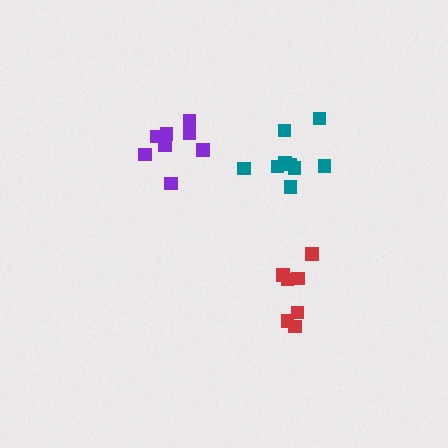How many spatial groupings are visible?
There are 3 spatial groupings.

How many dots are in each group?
Group 1: 9 dots, Group 2: 8 dots, Group 3: 7 dots (24 total).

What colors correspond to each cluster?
The clusters are colored: teal, purple, red.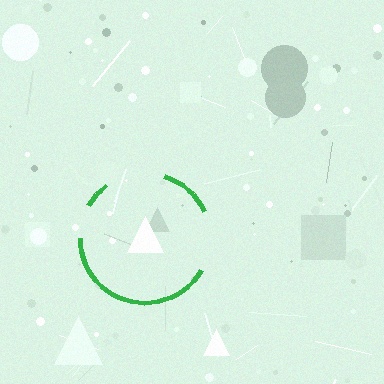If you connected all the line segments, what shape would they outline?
They would outline a circle.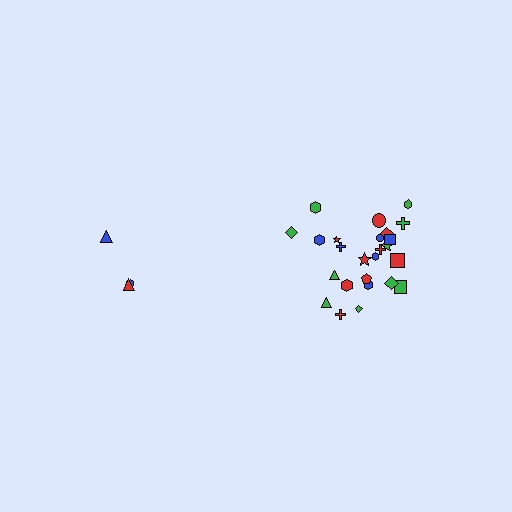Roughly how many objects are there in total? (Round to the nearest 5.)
Roughly 30 objects in total.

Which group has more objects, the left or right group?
The right group.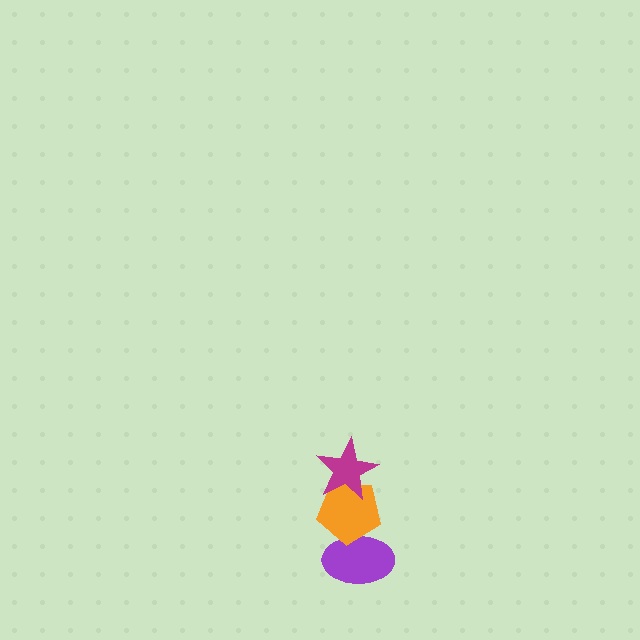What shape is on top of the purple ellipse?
The orange pentagon is on top of the purple ellipse.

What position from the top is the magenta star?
The magenta star is 1st from the top.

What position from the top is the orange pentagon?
The orange pentagon is 2nd from the top.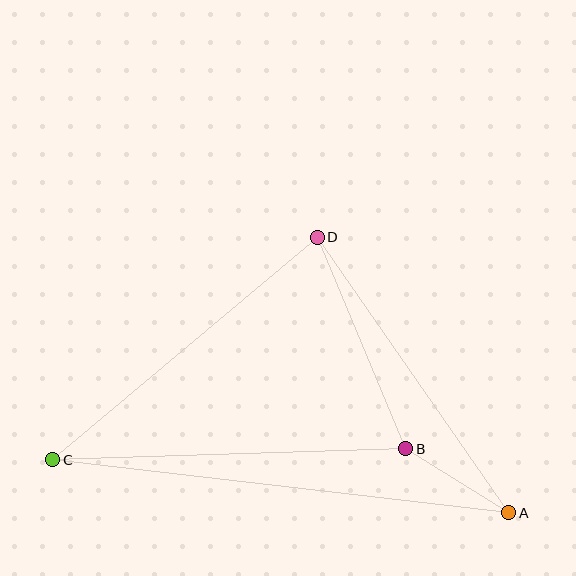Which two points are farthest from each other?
Points A and C are farthest from each other.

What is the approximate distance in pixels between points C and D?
The distance between C and D is approximately 346 pixels.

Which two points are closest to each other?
Points A and B are closest to each other.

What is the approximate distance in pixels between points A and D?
The distance between A and D is approximately 335 pixels.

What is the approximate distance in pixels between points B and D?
The distance between B and D is approximately 229 pixels.